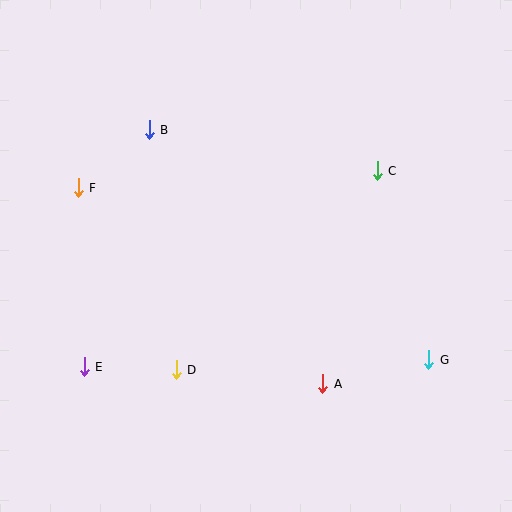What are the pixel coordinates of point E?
Point E is at (84, 367).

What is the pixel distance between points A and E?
The distance between A and E is 239 pixels.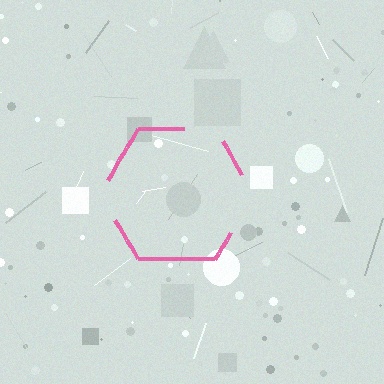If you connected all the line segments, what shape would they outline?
They would outline a hexagon.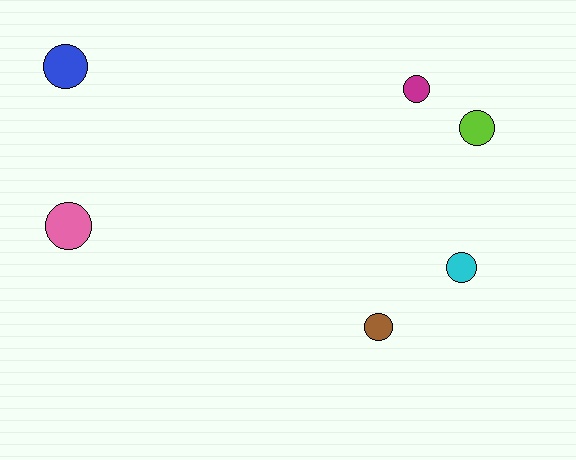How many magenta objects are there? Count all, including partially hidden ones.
There is 1 magenta object.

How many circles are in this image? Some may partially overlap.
There are 6 circles.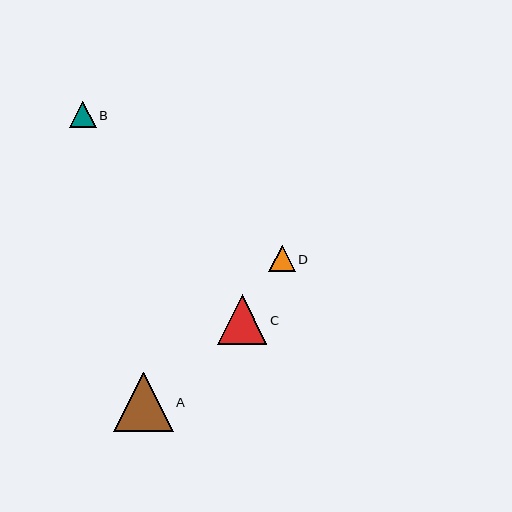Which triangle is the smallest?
Triangle D is the smallest with a size of approximately 26 pixels.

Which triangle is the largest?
Triangle A is the largest with a size of approximately 59 pixels.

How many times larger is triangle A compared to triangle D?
Triangle A is approximately 2.3 times the size of triangle D.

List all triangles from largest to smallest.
From largest to smallest: A, C, B, D.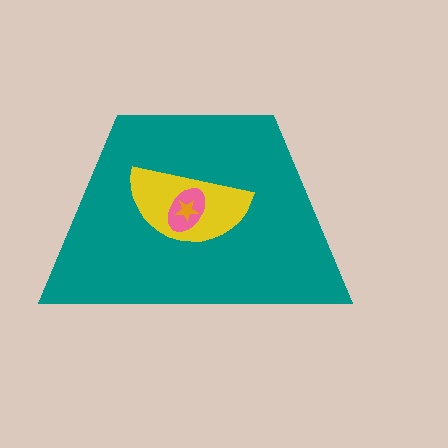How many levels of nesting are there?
4.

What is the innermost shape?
The orange star.